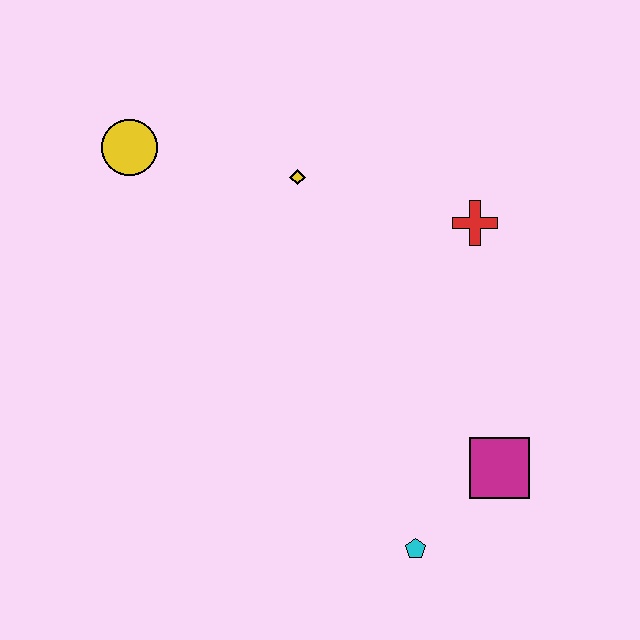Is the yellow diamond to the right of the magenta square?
No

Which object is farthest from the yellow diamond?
The cyan pentagon is farthest from the yellow diamond.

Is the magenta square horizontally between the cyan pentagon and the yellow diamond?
No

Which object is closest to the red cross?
The yellow diamond is closest to the red cross.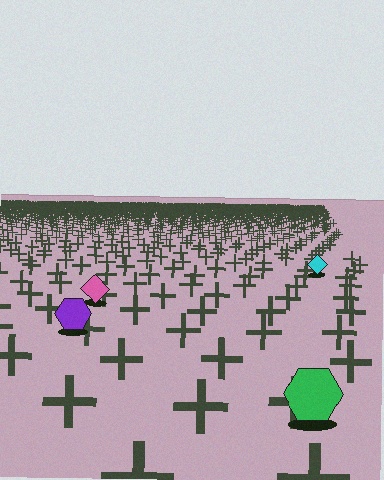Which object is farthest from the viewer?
The cyan diamond is farthest from the viewer. It appears smaller and the ground texture around it is denser.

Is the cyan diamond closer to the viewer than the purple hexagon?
No. The purple hexagon is closer — you can tell from the texture gradient: the ground texture is coarser near it.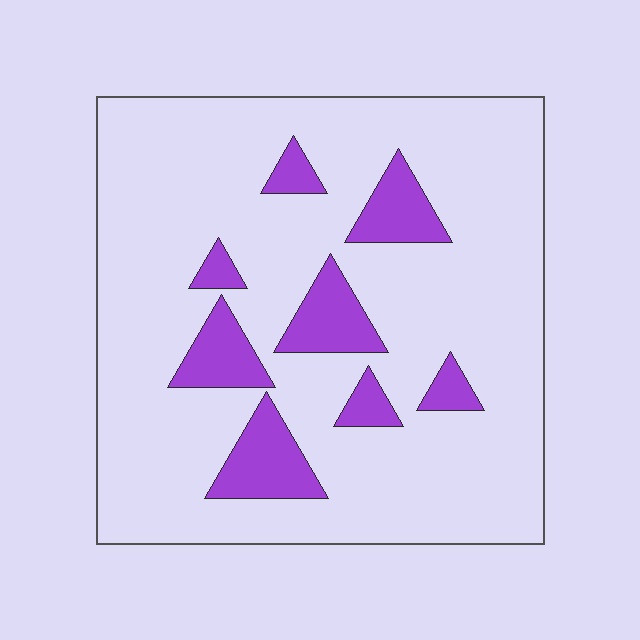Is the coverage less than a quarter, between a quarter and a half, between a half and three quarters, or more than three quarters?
Less than a quarter.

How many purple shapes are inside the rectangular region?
8.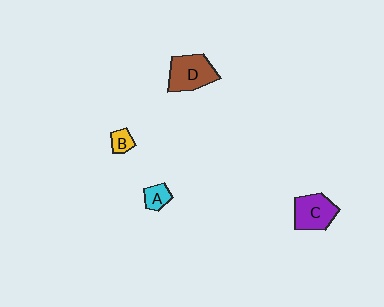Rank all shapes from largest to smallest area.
From largest to smallest: D (brown), C (purple), A (cyan), B (yellow).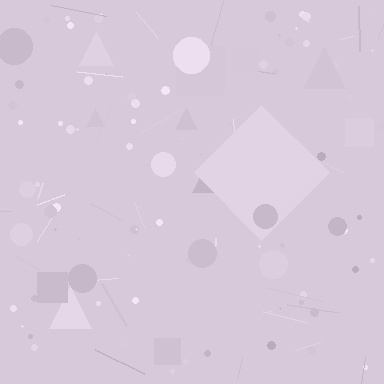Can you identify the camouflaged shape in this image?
The camouflaged shape is a diamond.